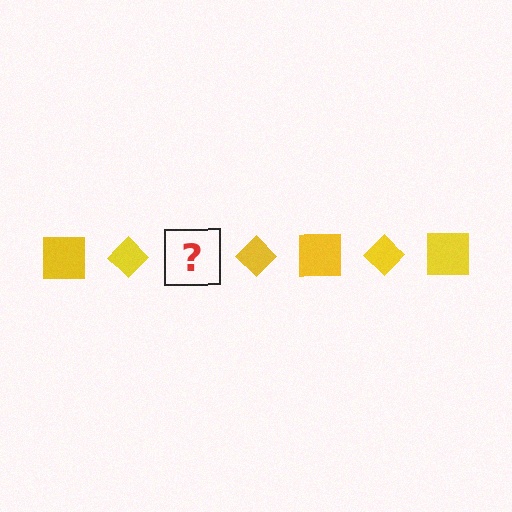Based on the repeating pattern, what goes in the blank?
The blank should be a yellow square.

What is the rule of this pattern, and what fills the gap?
The rule is that the pattern cycles through square, diamond shapes in yellow. The gap should be filled with a yellow square.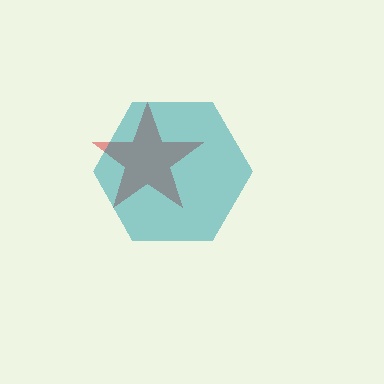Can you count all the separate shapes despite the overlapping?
Yes, there are 2 separate shapes.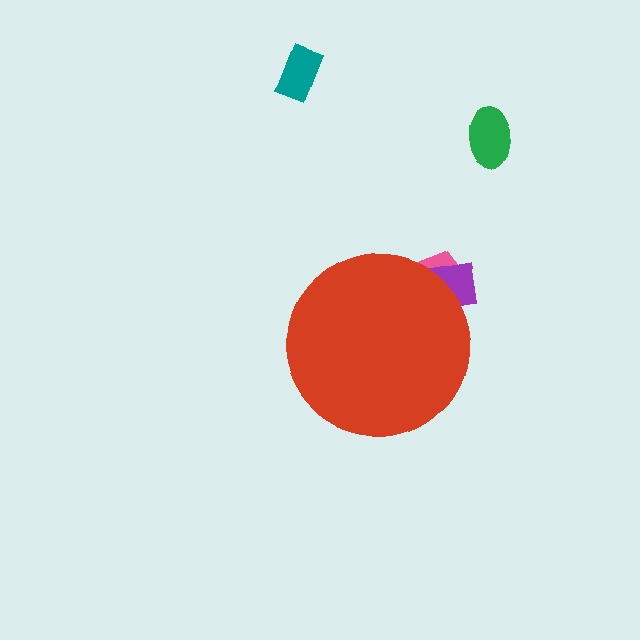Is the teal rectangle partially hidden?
No, the teal rectangle is fully visible.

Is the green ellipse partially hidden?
No, the green ellipse is fully visible.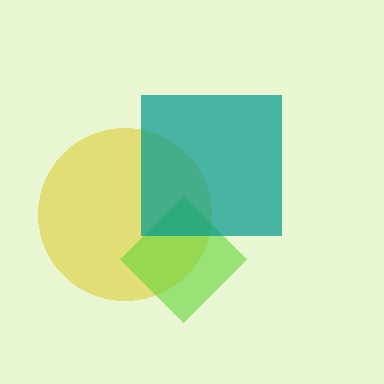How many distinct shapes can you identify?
There are 3 distinct shapes: a yellow circle, a lime diamond, a teal square.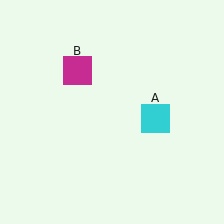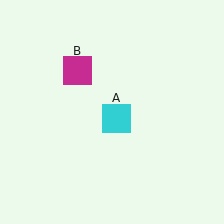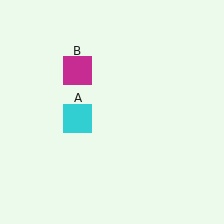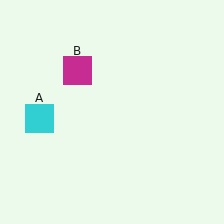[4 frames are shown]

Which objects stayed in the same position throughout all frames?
Magenta square (object B) remained stationary.